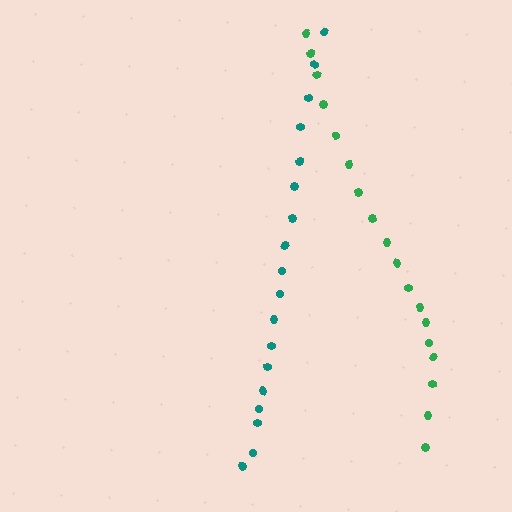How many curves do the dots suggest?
There are 2 distinct paths.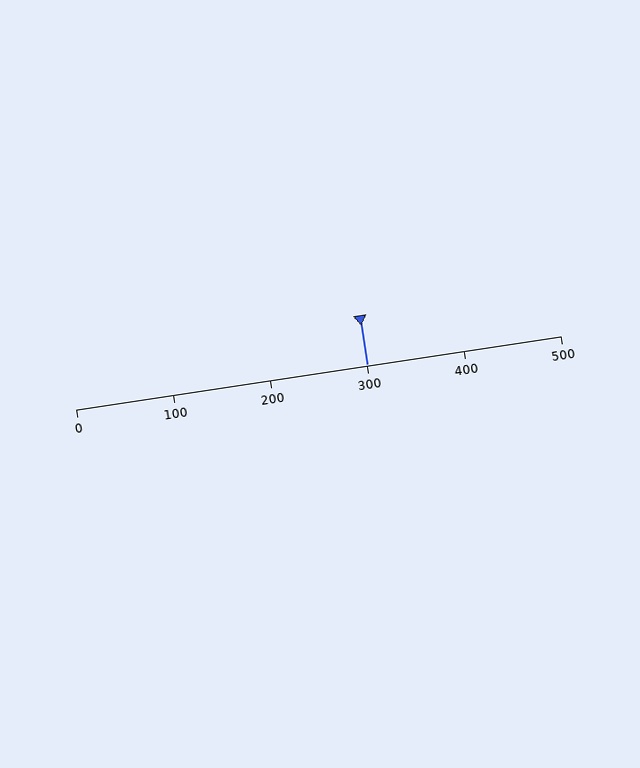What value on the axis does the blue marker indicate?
The marker indicates approximately 300.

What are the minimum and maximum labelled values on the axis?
The axis runs from 0 to 500.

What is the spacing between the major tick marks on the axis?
The major ticks are spaced 100 apart.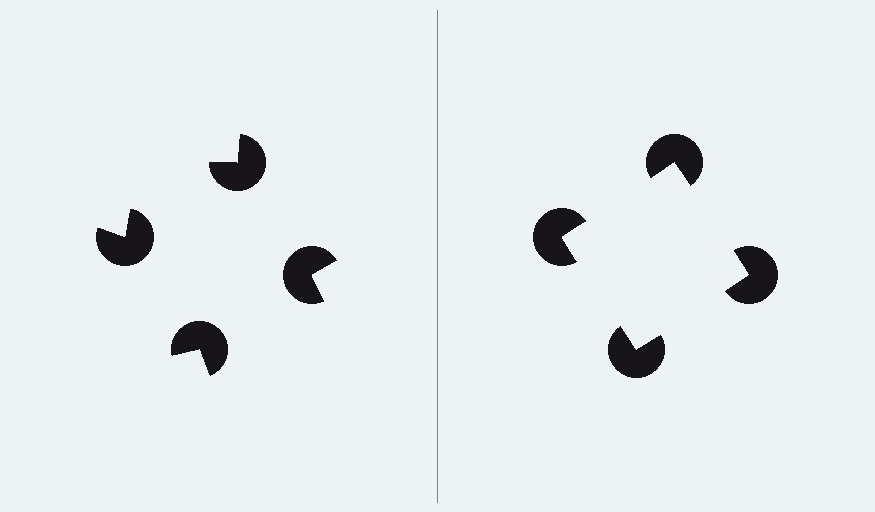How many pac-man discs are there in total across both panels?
8 — 4 on each side.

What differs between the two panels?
The pac-man discs are positioned identically on both sides; only the wedge orientations differ. On the right they align to a square; on the left they are misaligned.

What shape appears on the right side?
An illusory square.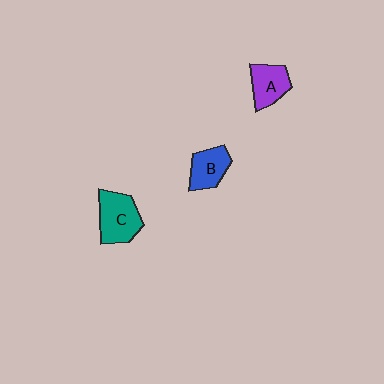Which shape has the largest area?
Shape C (teal).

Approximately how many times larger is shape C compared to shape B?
Approximately 1.4 times.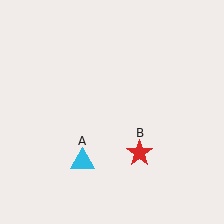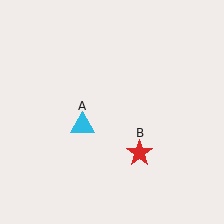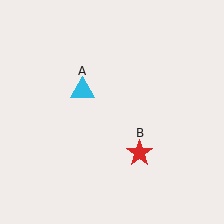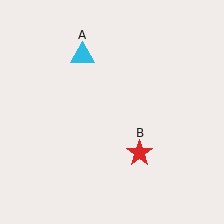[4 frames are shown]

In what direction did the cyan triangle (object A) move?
The cyan triangle (object A) moved up.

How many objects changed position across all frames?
1 object changed position: cyan triangle (object A).